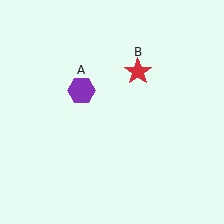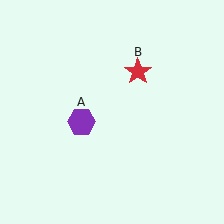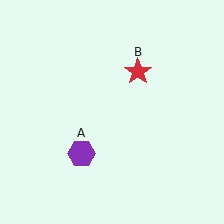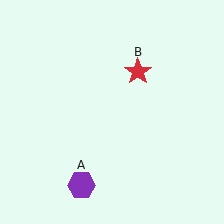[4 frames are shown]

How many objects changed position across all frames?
1 object changed position: purple hexagon (object A).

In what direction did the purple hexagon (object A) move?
The purple hexagon (object A) moved down.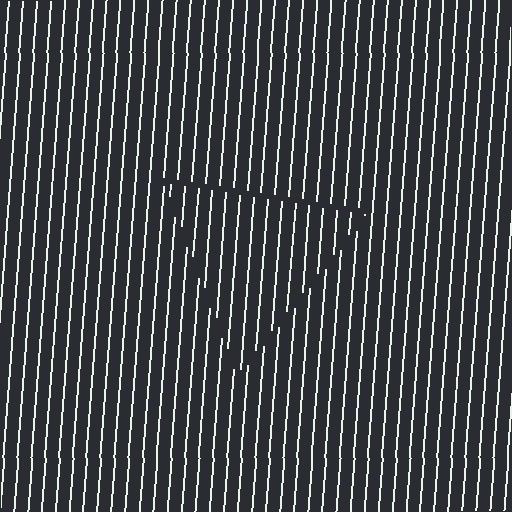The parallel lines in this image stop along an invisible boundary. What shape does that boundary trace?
An illusory triangle. The interior of the shape contains the same grating, shifted by half a period — the contour is defined by the phase discontinuity where line-ends from the inner and outer gratings abut.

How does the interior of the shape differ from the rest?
The interior of the shape contains the same grating, shifted by half a period — the contour is defined by the phase discontinuity where line-ends from the inner and outer gratings abut.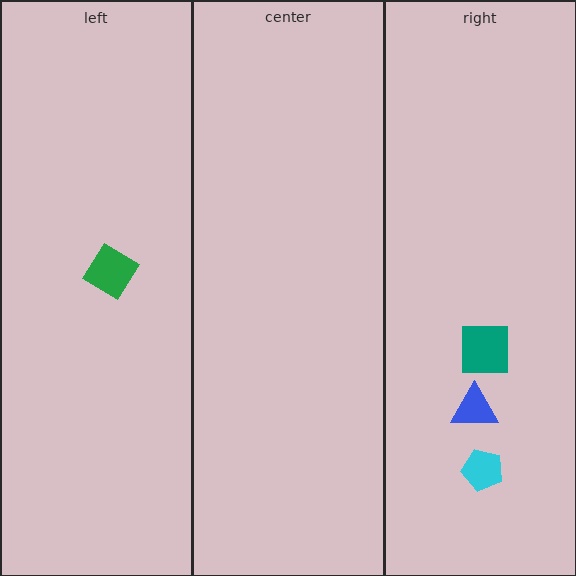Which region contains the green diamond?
The left region.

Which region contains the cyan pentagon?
The right region.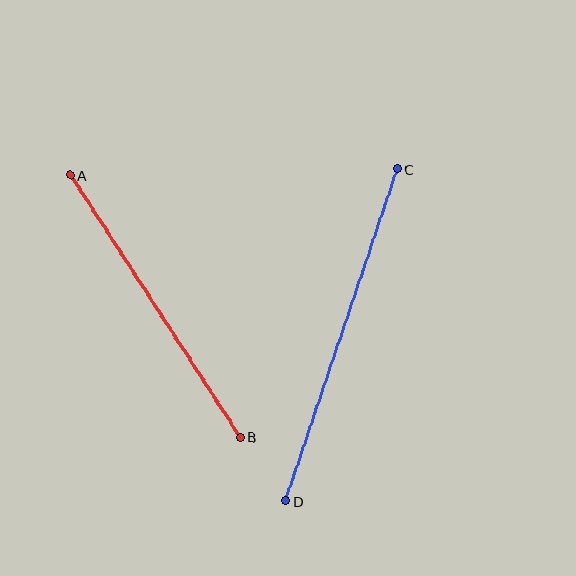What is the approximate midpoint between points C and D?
The midpoint is at approximately (341, 335) pixels.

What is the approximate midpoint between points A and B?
The midpoint is at approximately (155, 306) pixels.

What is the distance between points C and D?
The distance is approximately 350 pixels.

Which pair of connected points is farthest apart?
Points C and D are farthest apart.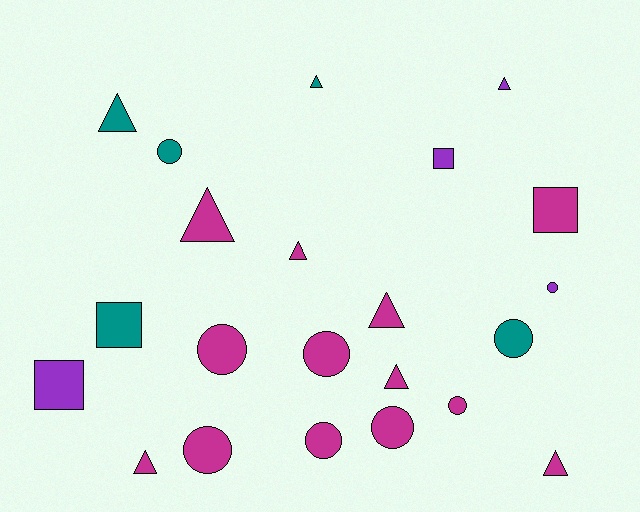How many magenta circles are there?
There are 6 magenta circles.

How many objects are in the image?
There are 22 objects.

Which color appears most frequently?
Magenta, with 13 objects.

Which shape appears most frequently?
Circle, with 9 objects.